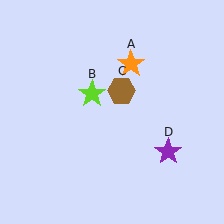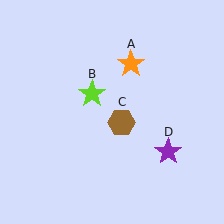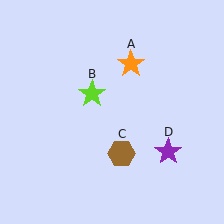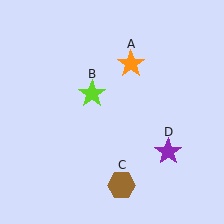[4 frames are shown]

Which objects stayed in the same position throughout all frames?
Orange star (object A) and lime star (object B) and purple star (object D) remained stationary.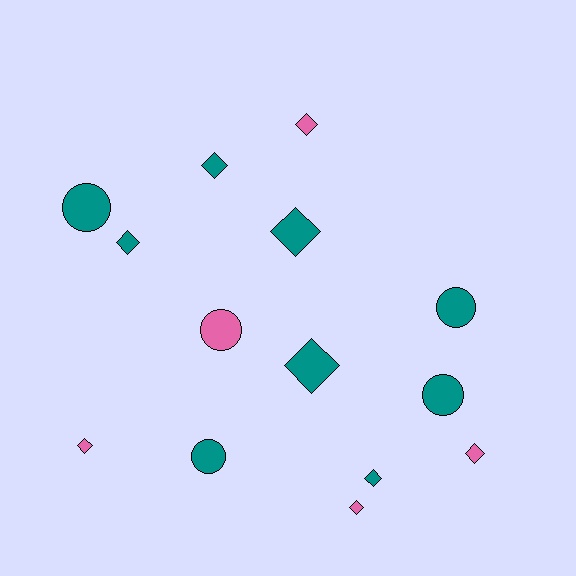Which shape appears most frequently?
Diamond, with 9 objects.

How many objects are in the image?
There are 14 objects.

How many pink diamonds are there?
There are 4 pink diamonds.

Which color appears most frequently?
Teal, with 9 objects.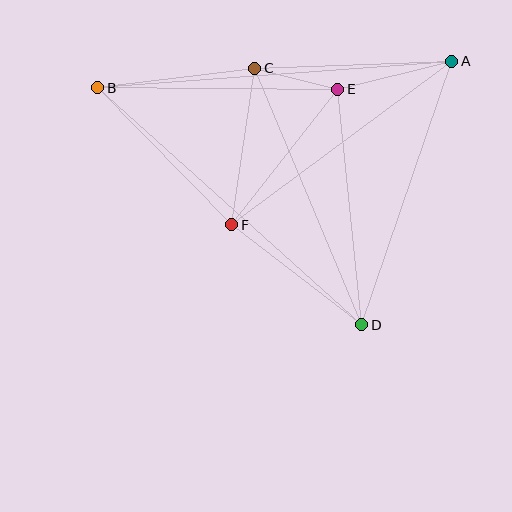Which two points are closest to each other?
Points C and E are closest to each other.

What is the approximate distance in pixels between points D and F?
The distance between D and F is approximately 164 pixels.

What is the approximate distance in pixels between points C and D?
The distance between C and D is approximately 278 pixels.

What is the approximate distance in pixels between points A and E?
The distance between A and E is approximately 117 pixels.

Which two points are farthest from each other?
Points A and B are farthest from each other.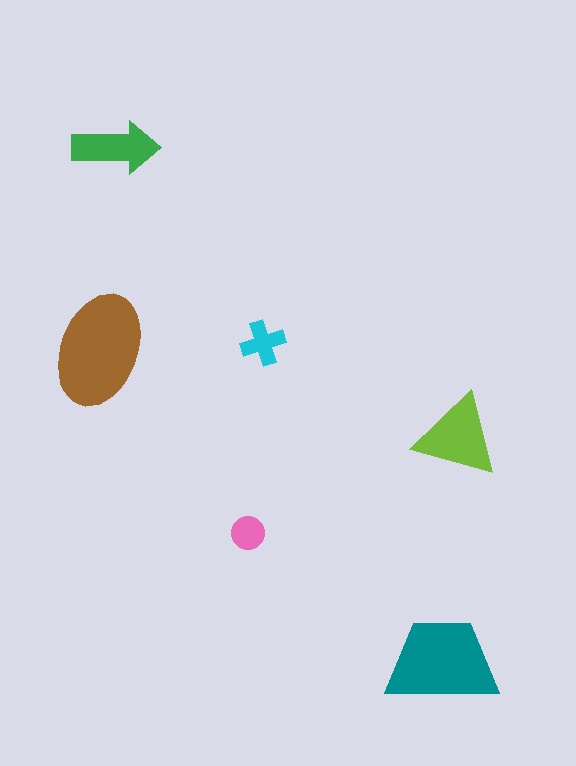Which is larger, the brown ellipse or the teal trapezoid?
The brown ellipse.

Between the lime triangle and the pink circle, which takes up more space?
The lime triangle.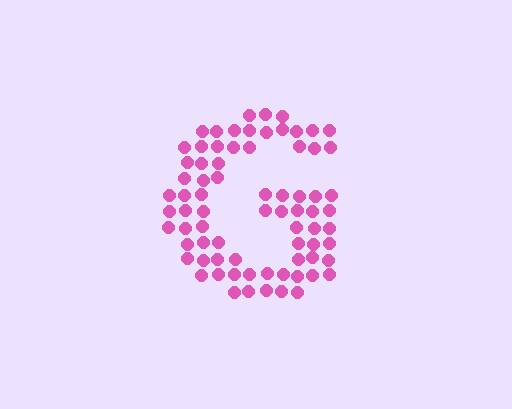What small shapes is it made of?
It is made of small circles.